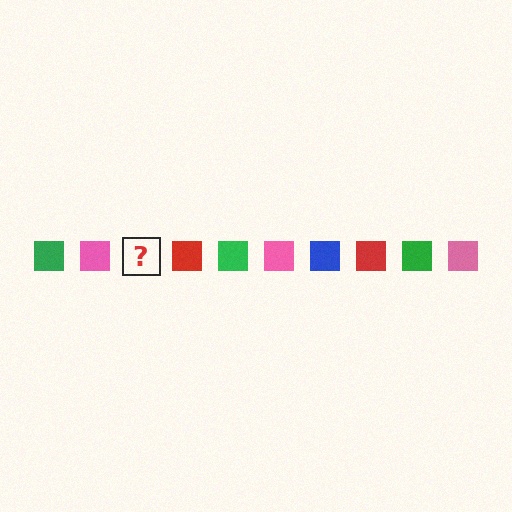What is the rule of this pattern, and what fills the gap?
The rule is that the pattern cycles through green, pink, blue, red squares. The gap should be filled with a blue square.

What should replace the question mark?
The question mark should be replaced with a blue square.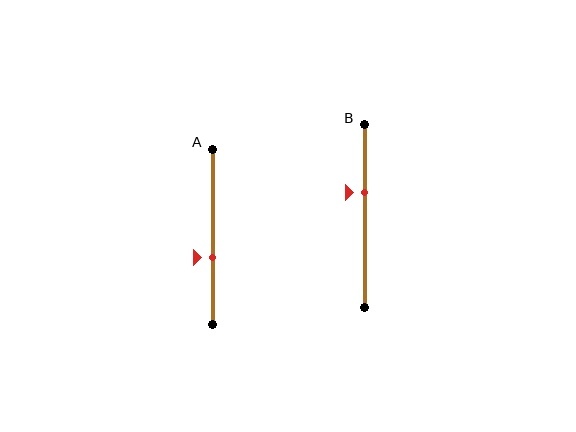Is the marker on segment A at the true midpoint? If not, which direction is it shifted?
No, the marker on segment A is shifted downward by about 12% of the segment length.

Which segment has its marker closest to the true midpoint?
Segment A has its marker closest to the true midpoint.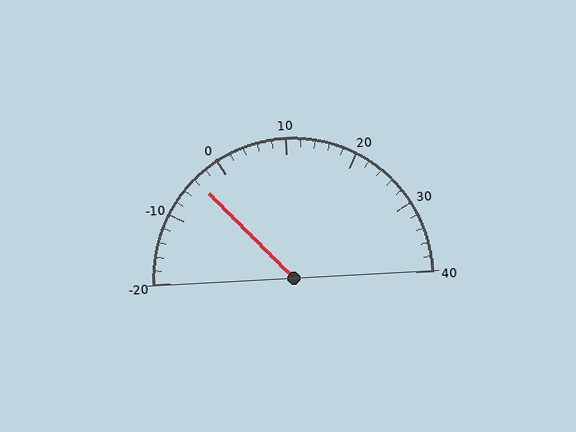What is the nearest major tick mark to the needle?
The nearest major tick mark is 0.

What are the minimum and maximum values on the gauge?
The gauge ranges from -20 to 40.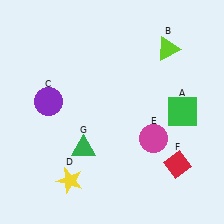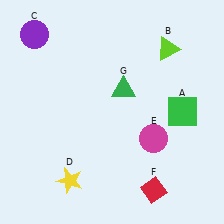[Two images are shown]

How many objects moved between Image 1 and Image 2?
3 objects moved between the two images.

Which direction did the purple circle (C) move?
The purple circle (C) moved up.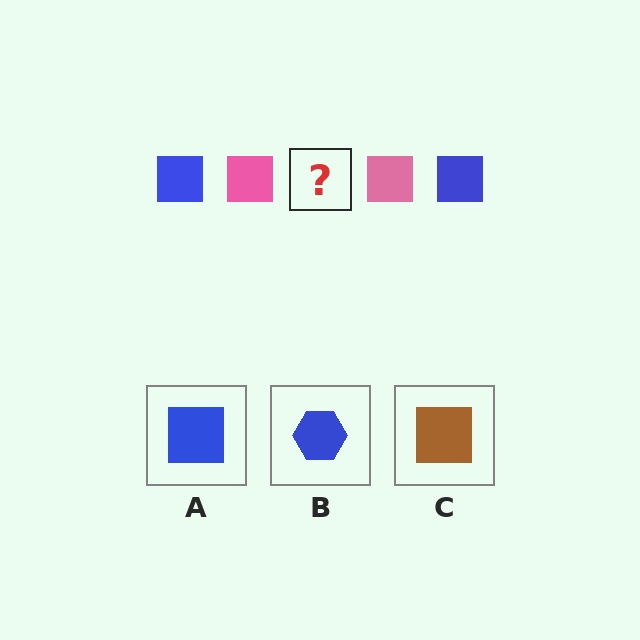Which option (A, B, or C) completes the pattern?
A.